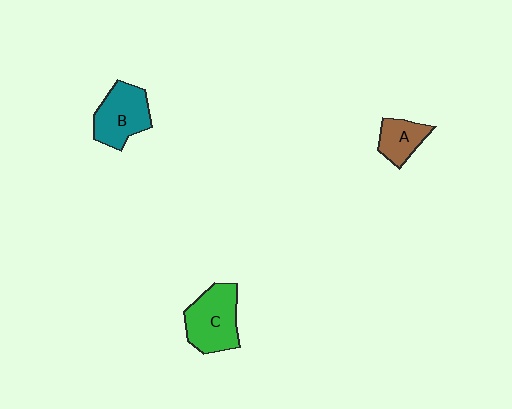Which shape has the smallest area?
Shape A (brown).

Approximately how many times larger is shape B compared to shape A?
Approximately 1.6 times.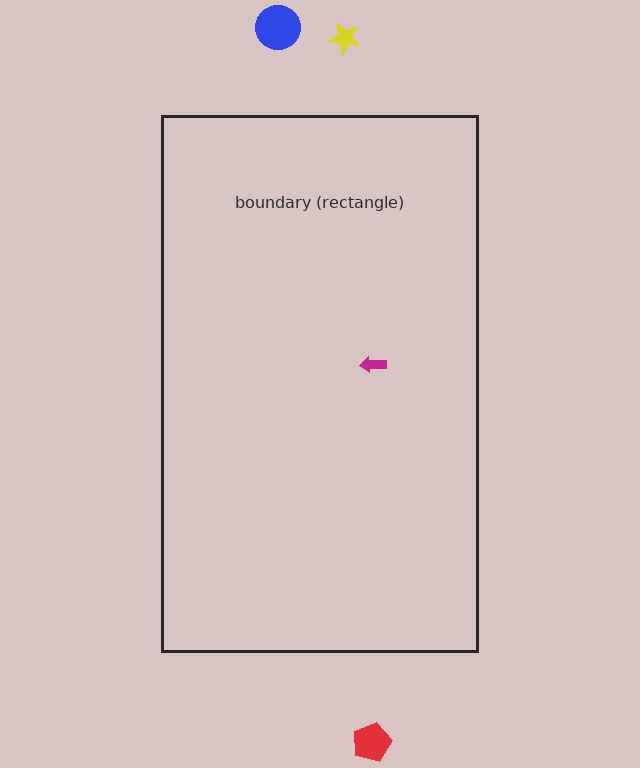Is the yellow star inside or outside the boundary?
Outside.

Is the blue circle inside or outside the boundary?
Outside.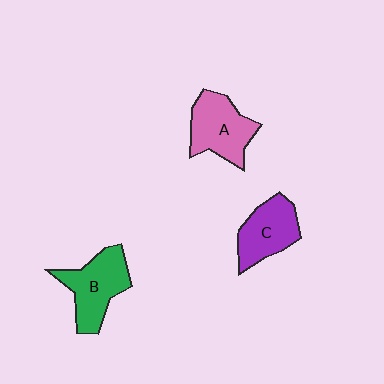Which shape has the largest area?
Shape B (green).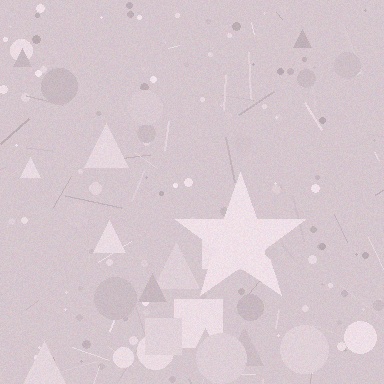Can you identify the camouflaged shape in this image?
The camouflaged shape is a star.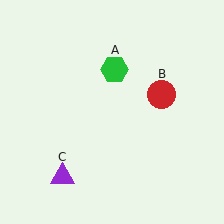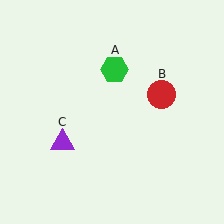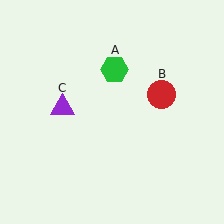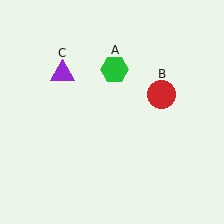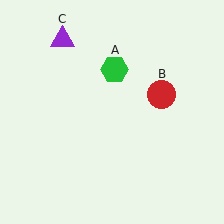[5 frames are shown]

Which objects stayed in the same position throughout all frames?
Green hexagon (object A) and red circle (object B) remained stationary.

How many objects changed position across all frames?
1 object changed position: purple triangle (object C).